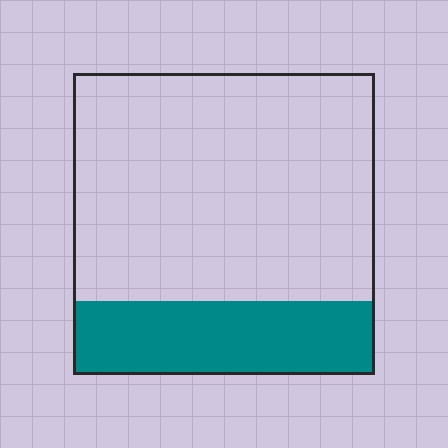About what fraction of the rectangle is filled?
About one quarter (1/4).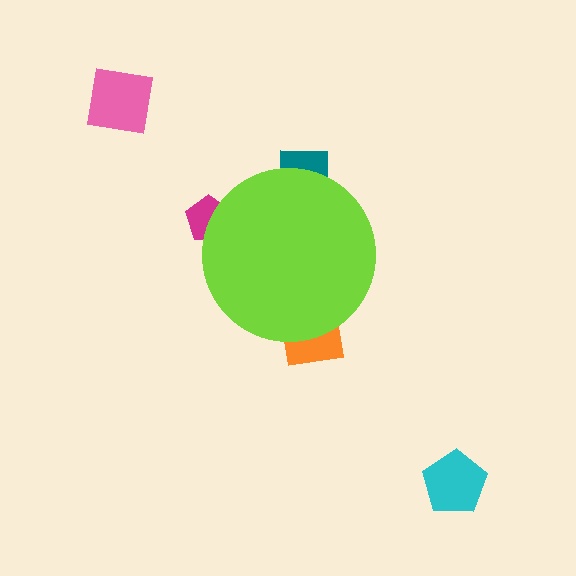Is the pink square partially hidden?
No, the pink square is fully visible.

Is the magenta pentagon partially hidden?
Yes, the magenta pentagon is partially hidden behind the lime circle.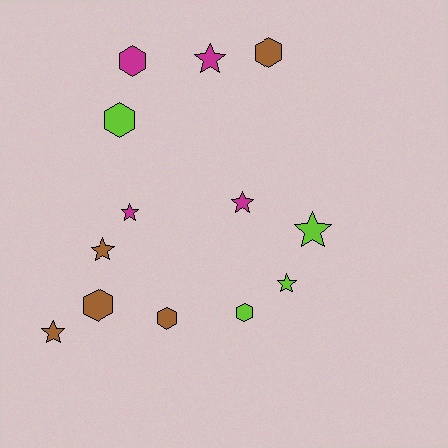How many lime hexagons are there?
There are 2 lime hexagons.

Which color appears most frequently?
Brown, with 5 objects.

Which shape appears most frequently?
Star, with 7 objects.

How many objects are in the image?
There are 13 objects.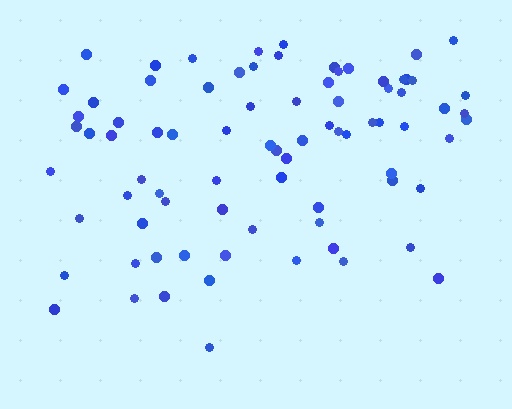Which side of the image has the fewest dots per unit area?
The bottom.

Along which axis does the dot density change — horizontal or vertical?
Vertical.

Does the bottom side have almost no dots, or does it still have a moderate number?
Still a moderate number, just noticeably fewer than the top.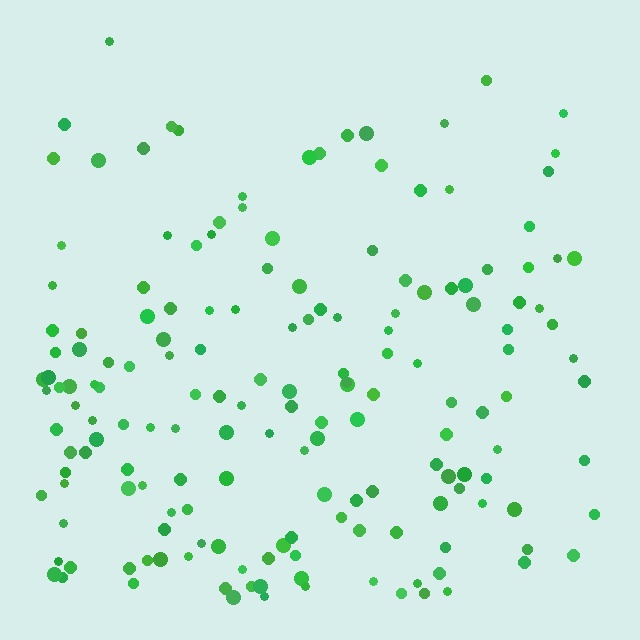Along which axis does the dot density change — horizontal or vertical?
Vertical.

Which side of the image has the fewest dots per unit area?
The top.